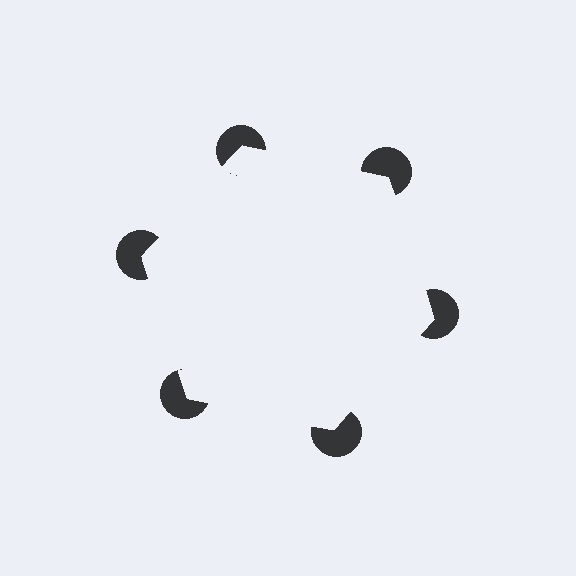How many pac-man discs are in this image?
There are 6 — one at each vertex of the illusory hexagon.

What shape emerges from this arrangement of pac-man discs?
An illusory hexagon — its edges are inferred from the aligned wedge cuts in the pac-man discs, not physically drawn.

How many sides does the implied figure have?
6 sides.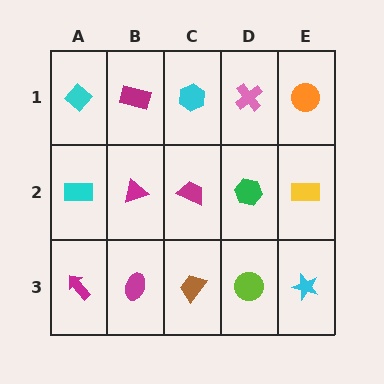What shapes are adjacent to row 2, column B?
A magenta rectangle (row 1, column B), a magenta ellipse (row 3, column B), a cyan rectangle (row 2, column A), a magenta trapezoid (row 2, column C).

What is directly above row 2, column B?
A magenta rectangle.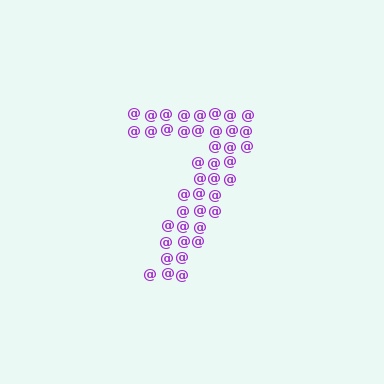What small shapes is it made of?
It is made of small at signs.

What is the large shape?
The large shape is the digit 7.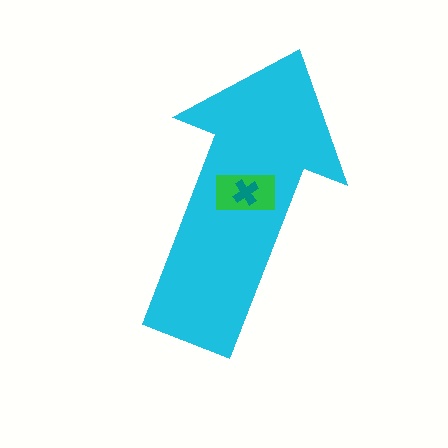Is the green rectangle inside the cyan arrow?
Yes.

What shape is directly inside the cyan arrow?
The green rectangle.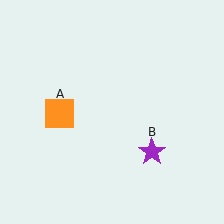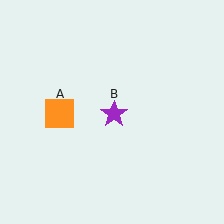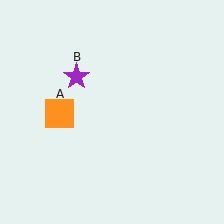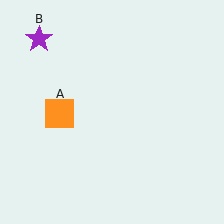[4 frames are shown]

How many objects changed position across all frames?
1 object changed position: purple star (object B).